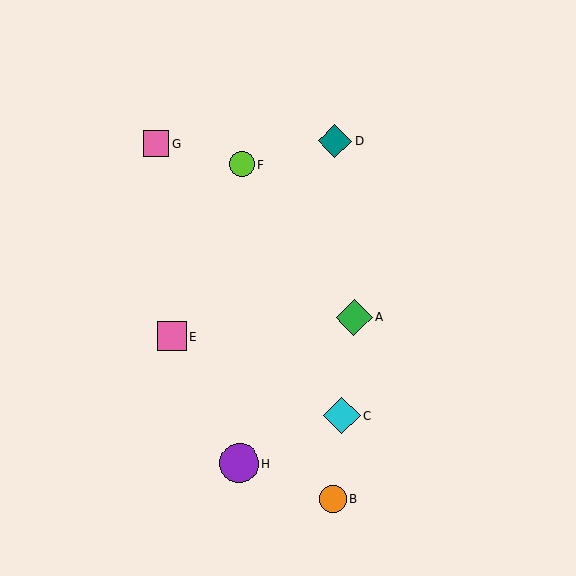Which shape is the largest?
The purple circle (labeled H) is the largest.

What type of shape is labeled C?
Shape C is a cyan diamond.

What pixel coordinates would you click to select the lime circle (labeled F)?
Click at (242, 164) to select the lime circle F.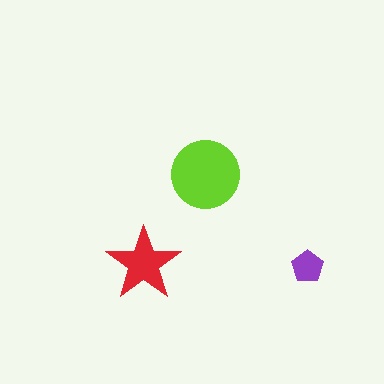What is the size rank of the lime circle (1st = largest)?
1st.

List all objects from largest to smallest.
The lime circle, the red star, the purple pentagon.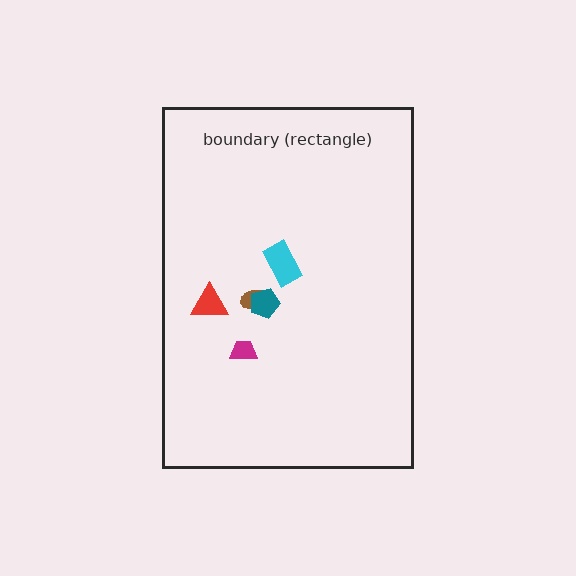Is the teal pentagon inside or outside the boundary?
Inside.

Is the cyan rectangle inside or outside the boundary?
Inside.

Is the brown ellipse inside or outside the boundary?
Inside.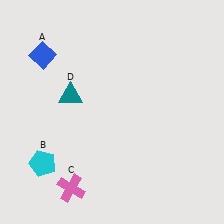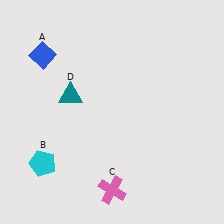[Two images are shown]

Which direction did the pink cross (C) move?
The pink cross (C) moved right.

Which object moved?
The pink cross (C) moved right.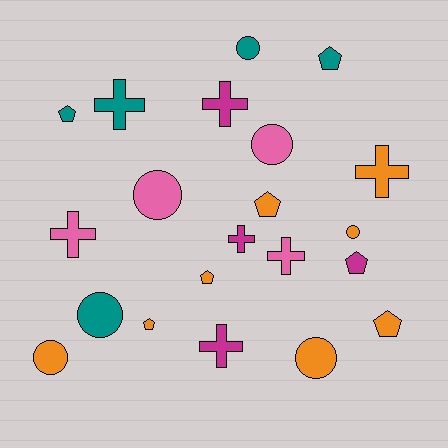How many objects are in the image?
There are 21 objects.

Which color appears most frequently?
Orange, with 8 objects.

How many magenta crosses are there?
There are 3 magenta crosses.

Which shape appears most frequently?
Cross, with 7 objects.